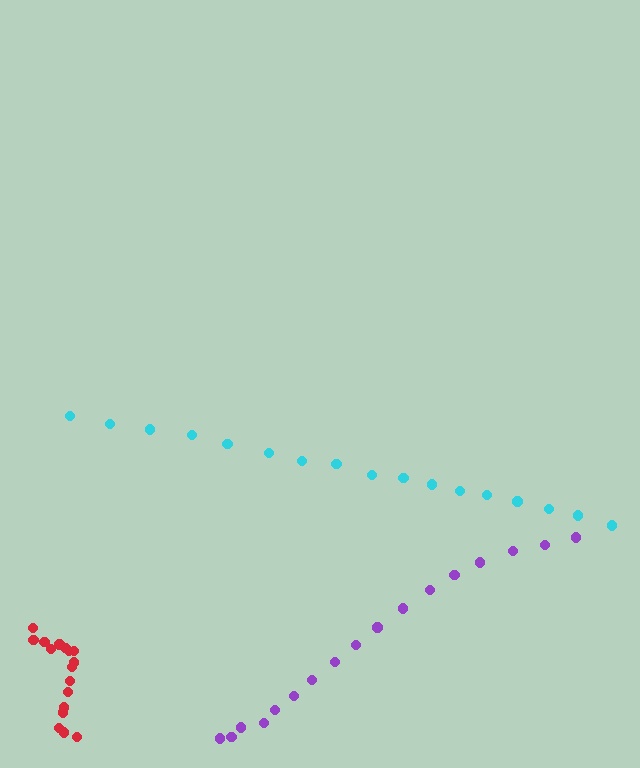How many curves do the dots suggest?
There are 3 distinct paths.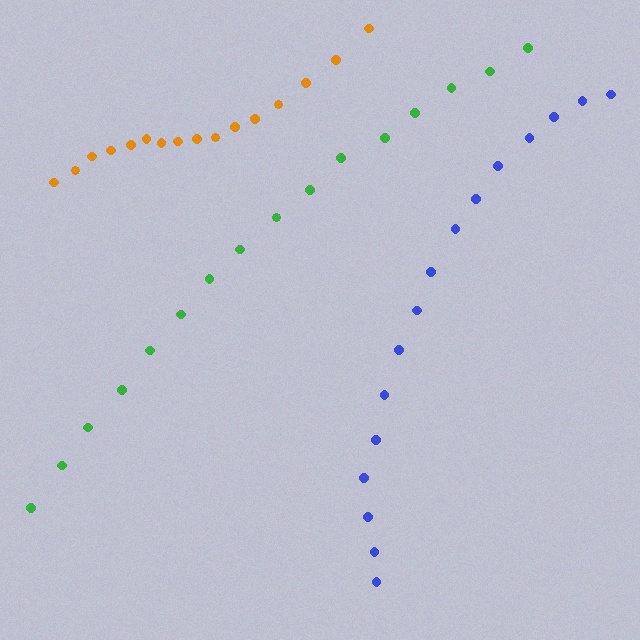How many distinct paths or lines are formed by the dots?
There are 3 distinct paths.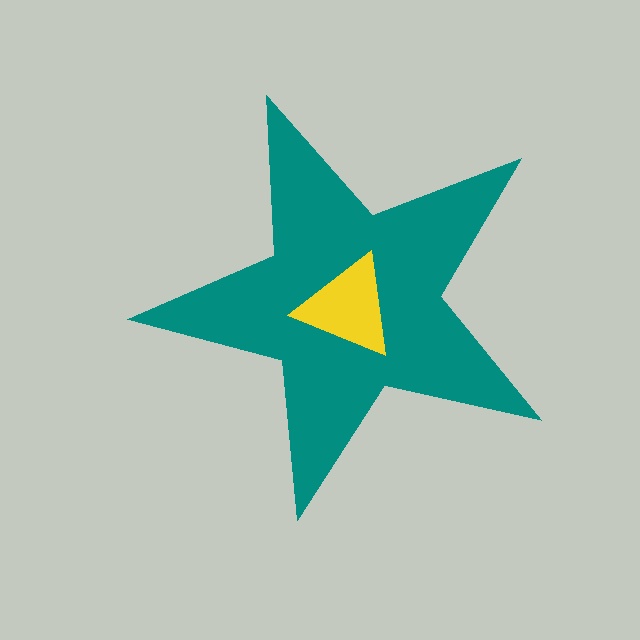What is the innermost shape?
The yellow triangle.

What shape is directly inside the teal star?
The yellow triangle.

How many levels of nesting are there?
2.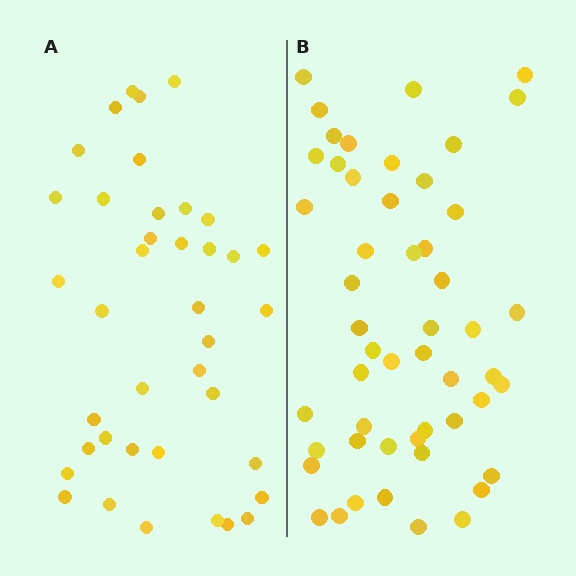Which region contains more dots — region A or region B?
Region B (the right region) has more dots.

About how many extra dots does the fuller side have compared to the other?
Region B has roughly 12 or so more dots than region A.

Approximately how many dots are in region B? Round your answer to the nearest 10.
About 50 dots. (The exact count is 51, which rounds to 50.)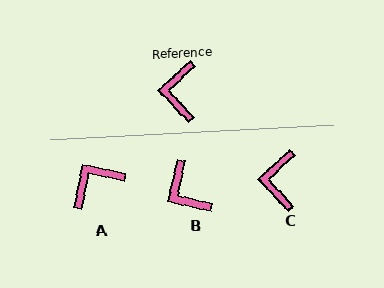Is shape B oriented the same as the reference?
No, it is off by about 34 degrees.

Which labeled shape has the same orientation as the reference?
C.